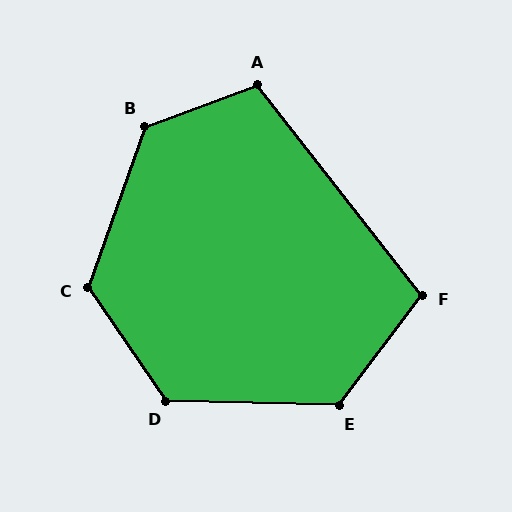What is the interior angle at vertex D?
Approximately 126 degrees (obtuse).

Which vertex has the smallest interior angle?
F, at approximately 105 degrees.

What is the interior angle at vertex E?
Approximately 126 degrees (obtuse).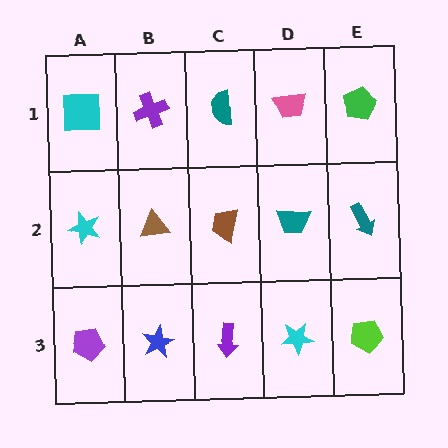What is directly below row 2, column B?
A blue star.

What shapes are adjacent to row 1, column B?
A brown triangle (row 2, column B), a cyan square (row 1, column A), a teal semicircle (row 1, column C).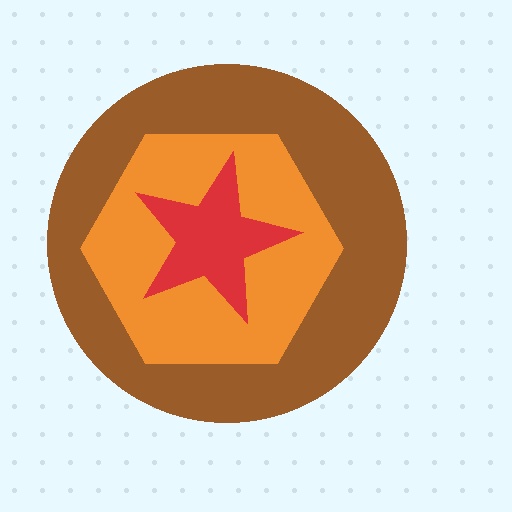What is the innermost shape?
The red star.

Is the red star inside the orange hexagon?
Yes.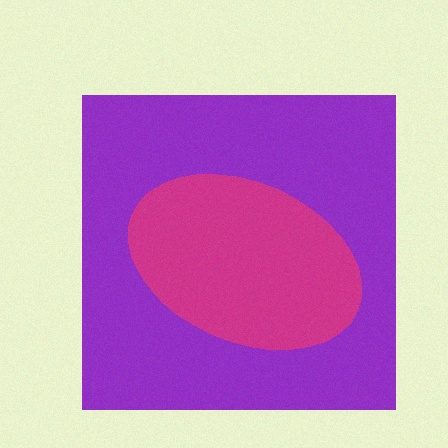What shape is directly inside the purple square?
The magenta ellipse.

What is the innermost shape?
The magenta ellipse.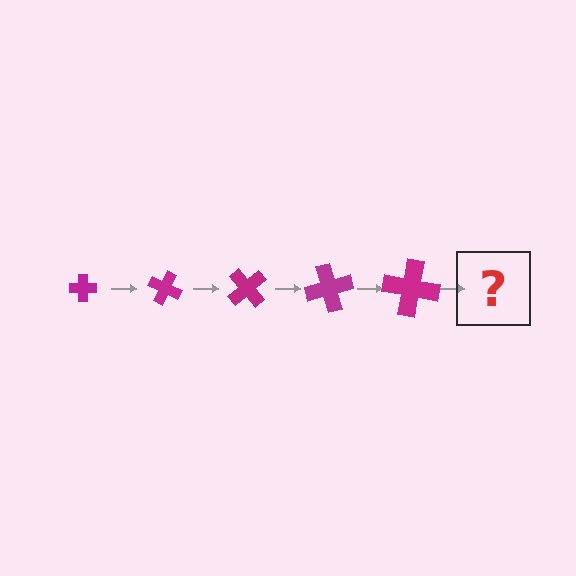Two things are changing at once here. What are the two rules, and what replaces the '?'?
The two rules are that the cross grows larger each step and it rotates 25 degrees each step. The '?' should be a cross, larger than the previous one and rotated 125 degrees from the start.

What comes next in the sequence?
The next element should be a cross, larger than the previous one and rotated 125 degrees from the start.